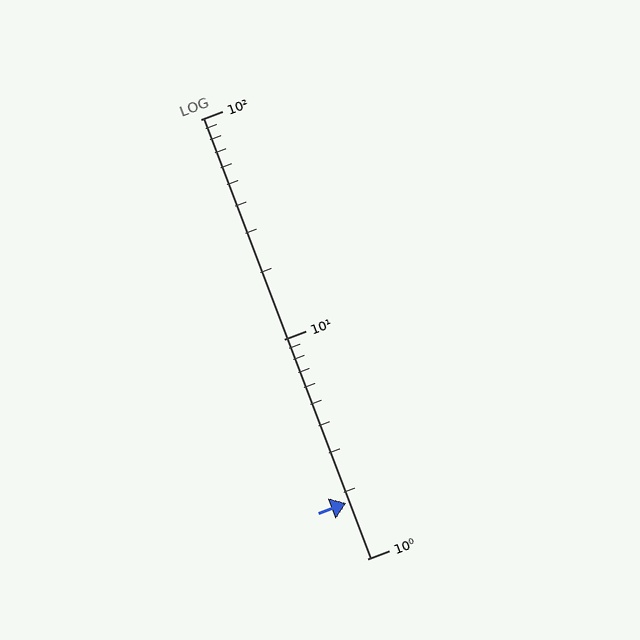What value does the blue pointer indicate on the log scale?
The pointer indicates approximately 1.8.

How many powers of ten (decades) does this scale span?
The scale spans 2 decades, from 1 to 100.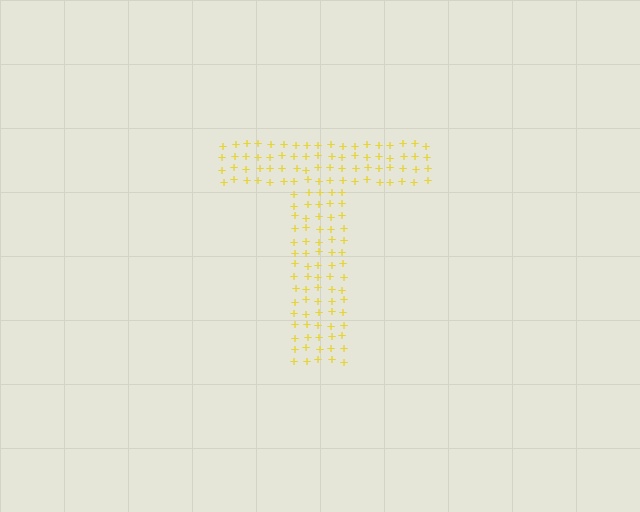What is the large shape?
The large shape is the letter T.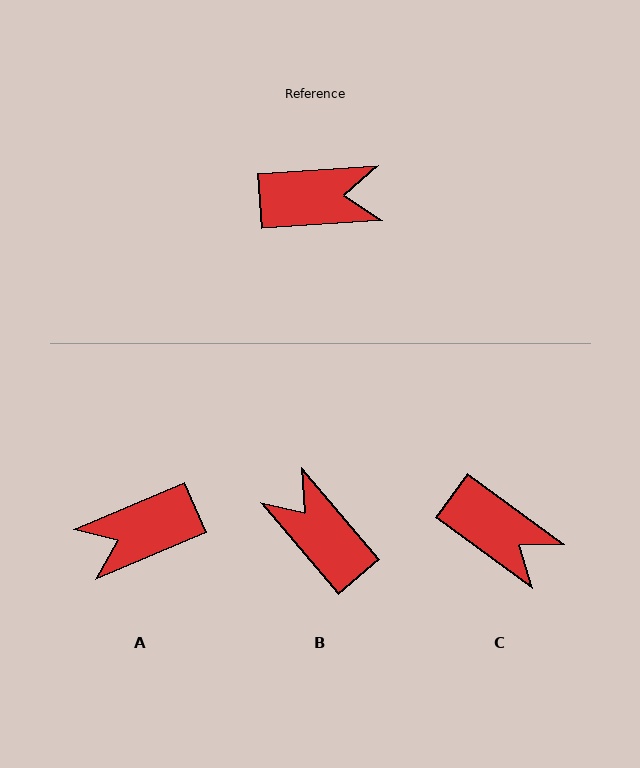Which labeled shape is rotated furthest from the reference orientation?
A, about 161 degrees away.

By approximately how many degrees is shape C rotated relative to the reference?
Approximately 40 degrees clockwise.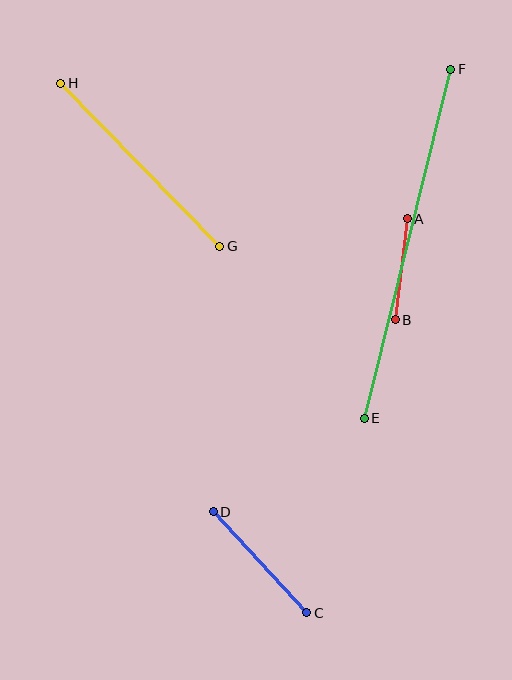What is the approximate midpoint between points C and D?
The midpoint is at approximately (260, 562) pixels.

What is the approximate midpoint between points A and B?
The midpoint is at approximately (401, 269) pixels.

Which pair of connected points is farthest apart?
Points E and F are farthest apart.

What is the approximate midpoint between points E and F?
The midpoint is at approximately (407, 244) pixels.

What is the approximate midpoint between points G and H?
The midpoint is at approximately (140, 165) pixels.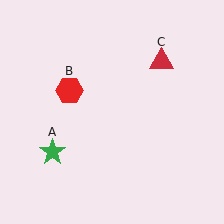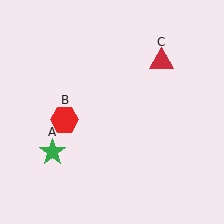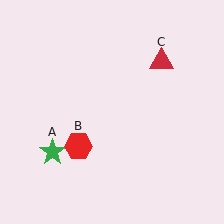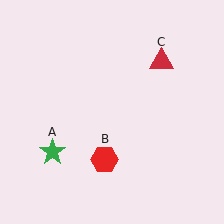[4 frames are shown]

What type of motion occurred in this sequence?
The red hexagon (object B) rotated counterclockwise around the center of the scene.